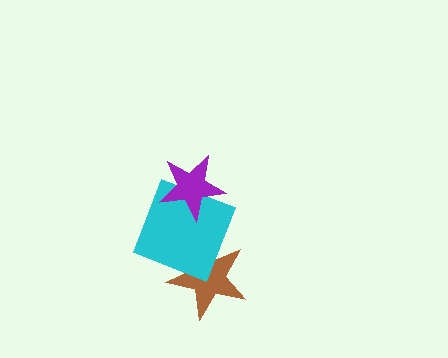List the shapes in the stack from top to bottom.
From top to bottom: the purple star, the cyan square, the brown star.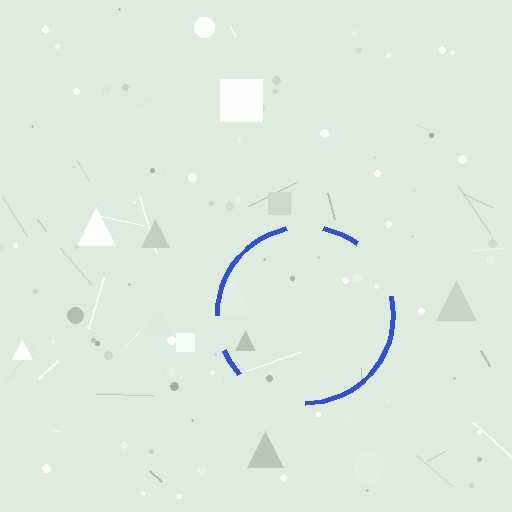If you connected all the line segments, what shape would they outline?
They would outline a circle.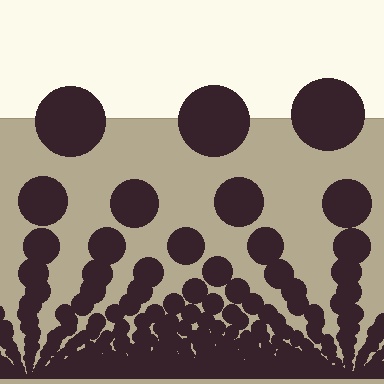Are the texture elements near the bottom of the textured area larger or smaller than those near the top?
Smaller. The gradient is inverted — elements near the bottom are smaller and denser.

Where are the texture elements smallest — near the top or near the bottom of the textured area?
Near the bottom.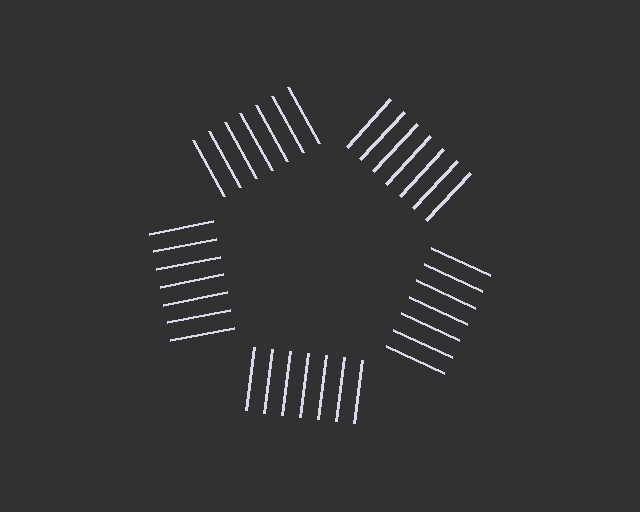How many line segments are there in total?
35 — 7 along each of the 5 edges.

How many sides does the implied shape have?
5 sides — the line-ends trace a pentagon.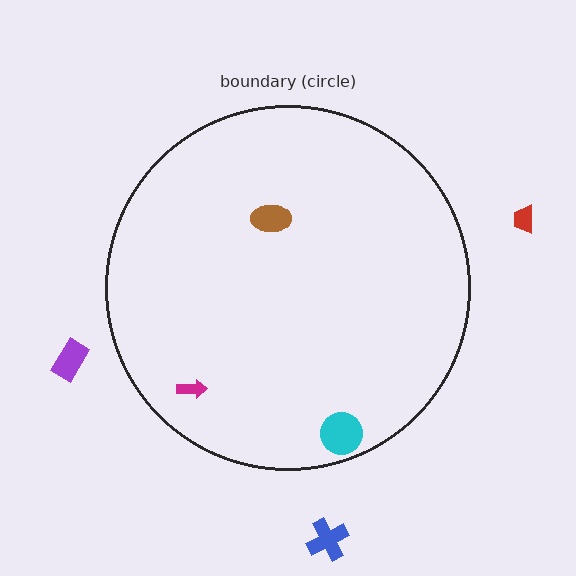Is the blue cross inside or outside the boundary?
Outside.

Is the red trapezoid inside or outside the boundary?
Outside.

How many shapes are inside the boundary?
3 inside, 3 outside.